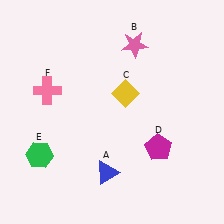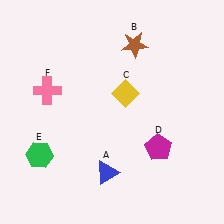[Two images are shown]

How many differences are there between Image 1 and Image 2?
There is 1 difference between the two images.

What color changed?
The star (B) changed from pink in Image 1 to brown in Image 2.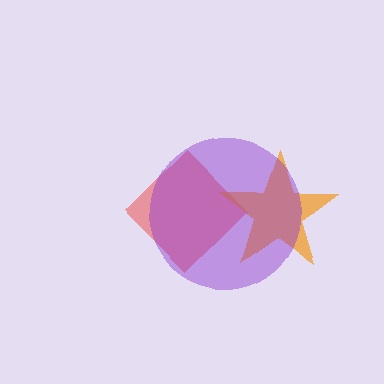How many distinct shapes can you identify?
There are 3 distinct shapes: a red diamond, an orange star, a purple circle.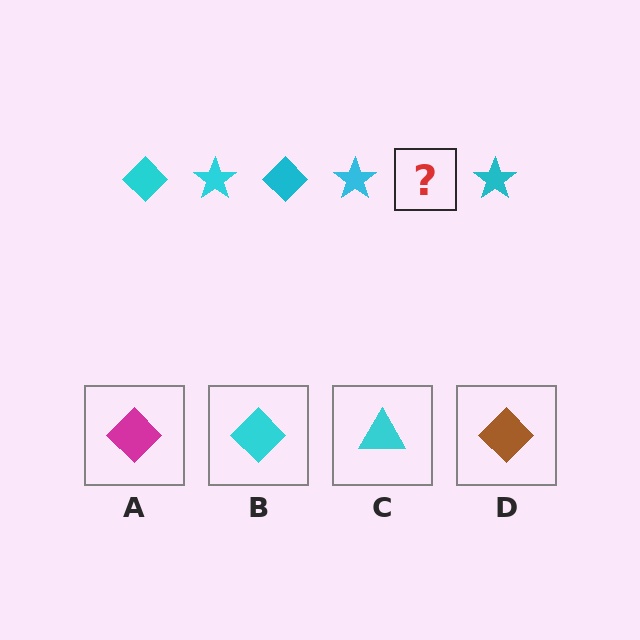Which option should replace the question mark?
Option B.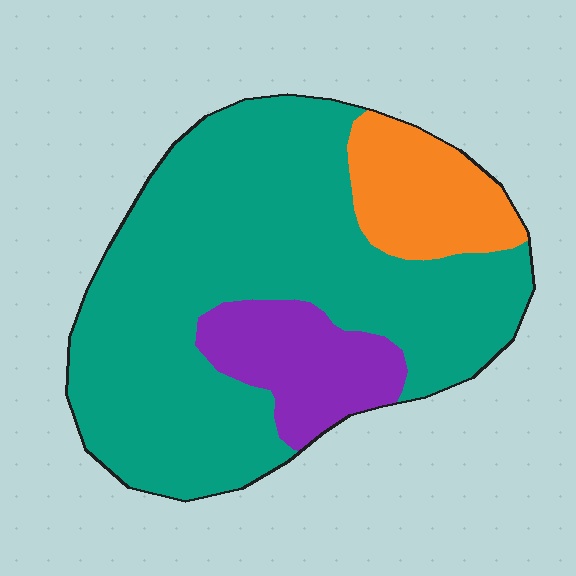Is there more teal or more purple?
Teal.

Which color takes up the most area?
Teal, at roughly 70%.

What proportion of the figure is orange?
Orange covers about 15% of the figure.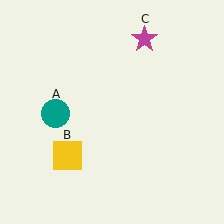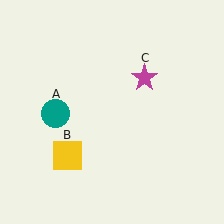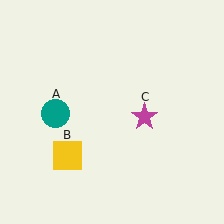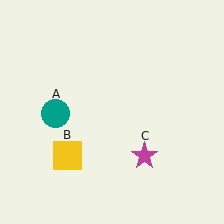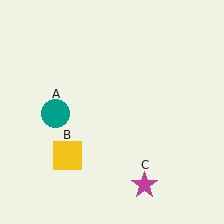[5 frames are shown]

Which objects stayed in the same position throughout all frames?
Teal circle (object A) and yellow square (object B) remained stationary.